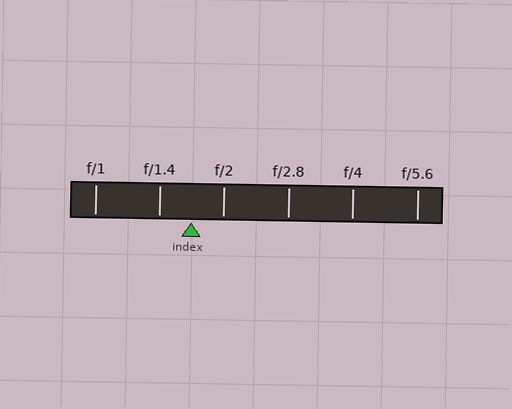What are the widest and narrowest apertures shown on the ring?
The widest aperture shown is f/1 and the narrowest is f/5.6.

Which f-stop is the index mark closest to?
The index mark is closest to f/1.4.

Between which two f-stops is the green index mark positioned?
The index mark is between f/1.4 and f/2.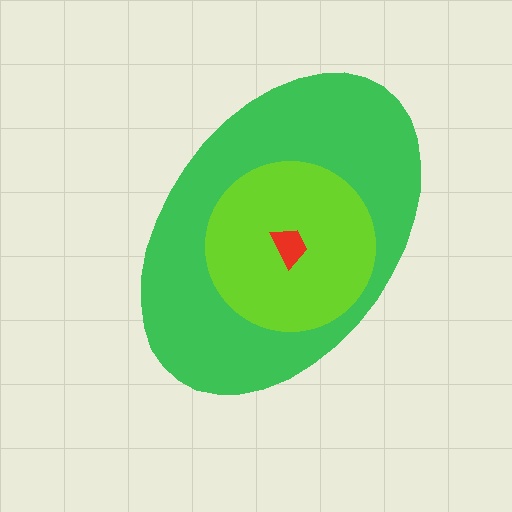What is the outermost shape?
The green ellipse.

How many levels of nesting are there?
3.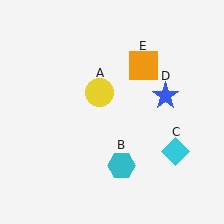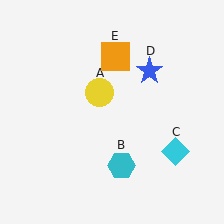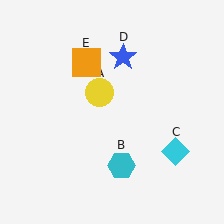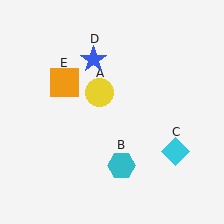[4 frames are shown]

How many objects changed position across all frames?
2 objects changed position: blue star (object D), orange square (object E).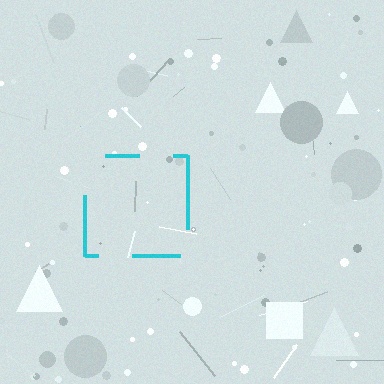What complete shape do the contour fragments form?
The contour fragments form a square.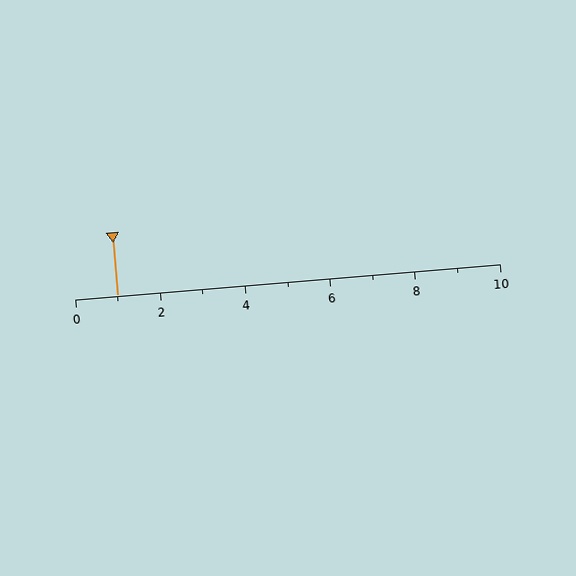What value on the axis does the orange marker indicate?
The marker indicates approximately 1.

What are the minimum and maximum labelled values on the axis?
The axis runs from 0 to 10.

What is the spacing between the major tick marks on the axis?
The major ticks are spaced 2 apart.